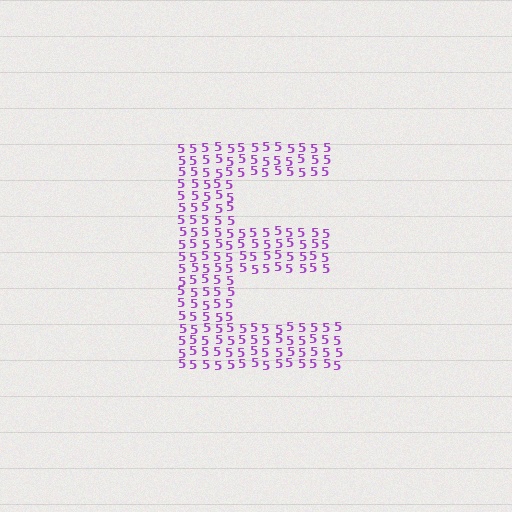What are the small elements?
The small elements are digit 5's.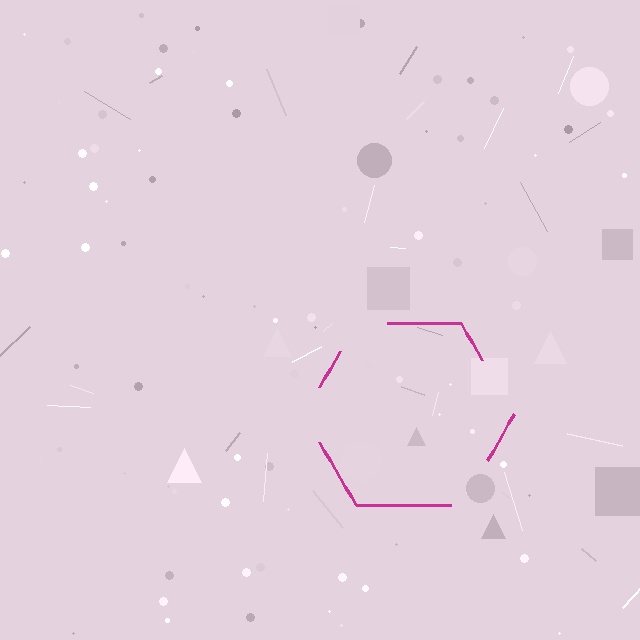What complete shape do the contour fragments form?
The contour fragments form a hexagon.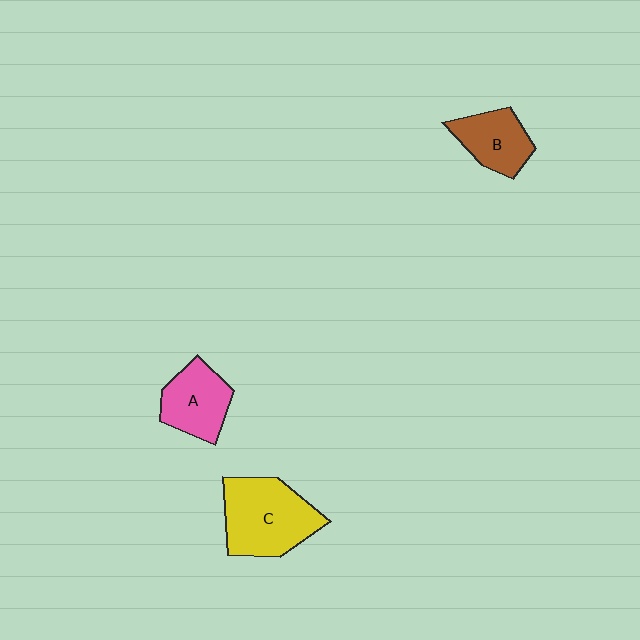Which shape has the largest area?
Shape C (yellow).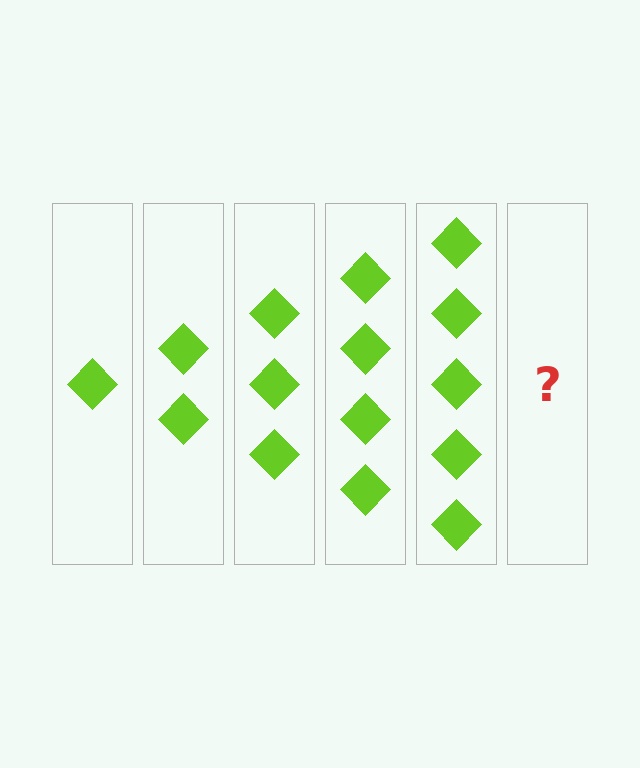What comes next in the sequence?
The next element should be 6 diamonds.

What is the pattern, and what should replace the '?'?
The pattern is that each step adds one more diamond. The '?' should be 6 diamonds.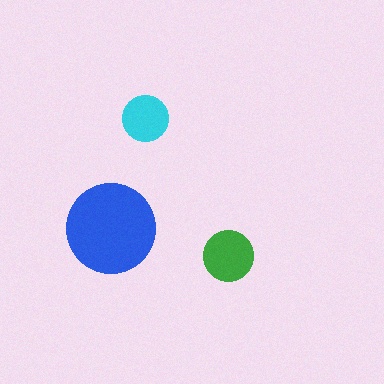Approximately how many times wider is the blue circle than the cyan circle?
About 2 times wider.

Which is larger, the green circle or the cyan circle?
The green one.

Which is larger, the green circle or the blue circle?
The blue one.